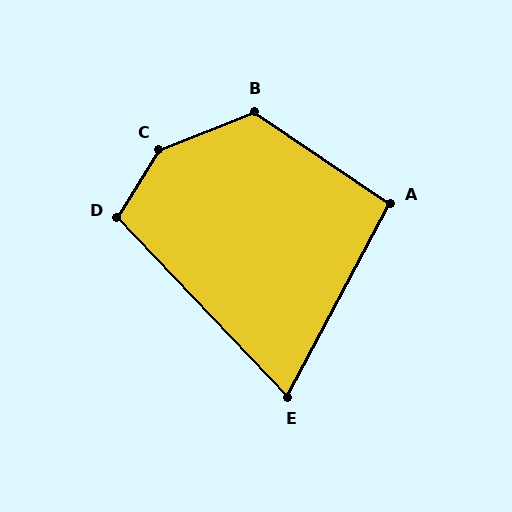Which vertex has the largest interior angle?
C, at approximately 143 degrees.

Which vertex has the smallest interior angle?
E, at approximately 72 degrees.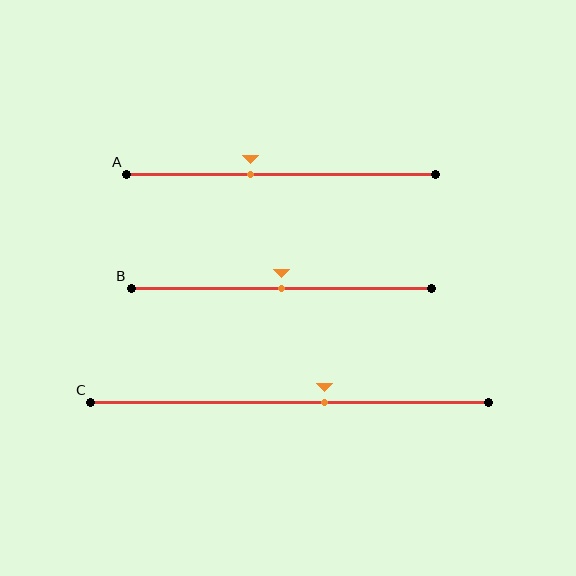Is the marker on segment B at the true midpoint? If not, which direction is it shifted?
Yes, the marker on segment B is at the true midpoint.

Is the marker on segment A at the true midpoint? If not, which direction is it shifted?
No, the marker on segment A is shifted to the left by about 10% of the segment length.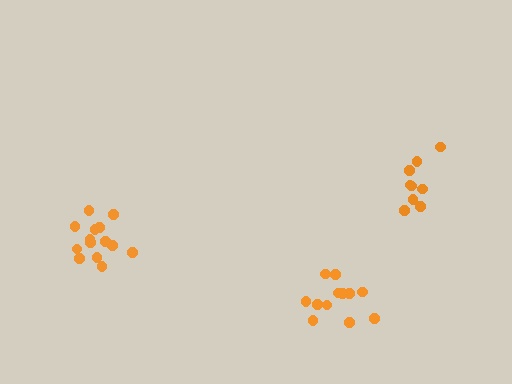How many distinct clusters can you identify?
There are 3 distinct clusters.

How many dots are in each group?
Group 1: 14 dots, Group 2: 12 dots, Group 3: 9 dots (35 total).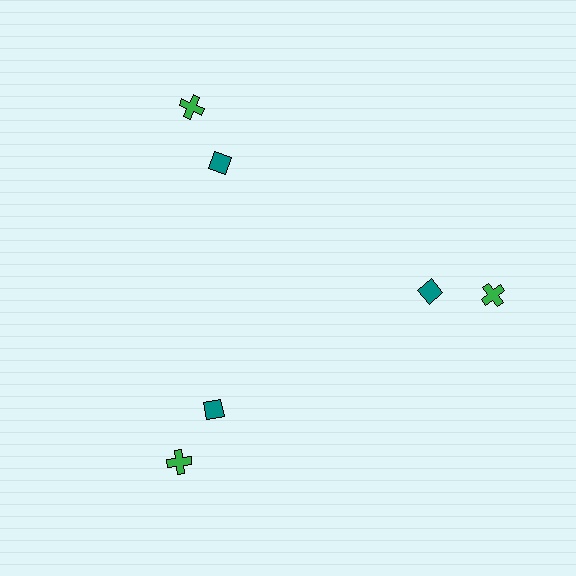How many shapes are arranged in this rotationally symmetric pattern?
There are 6 shapes, arranged in 3 groups of 2.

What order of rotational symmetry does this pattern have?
This pattern has 3-fold rotational symmetry.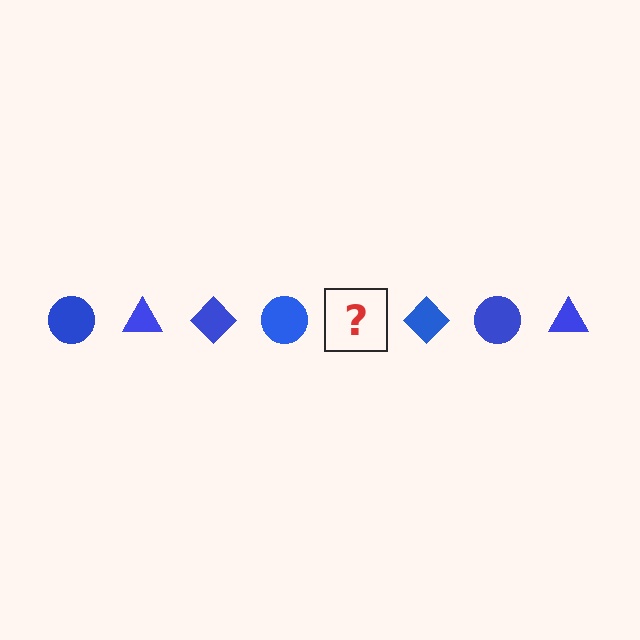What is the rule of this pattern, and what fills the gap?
The rule is that the pattern cycles through circle, triangle, diamond shapes in blue. The gap should be filled with a blue triangle.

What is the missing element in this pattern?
The missing element is a blue triangle.